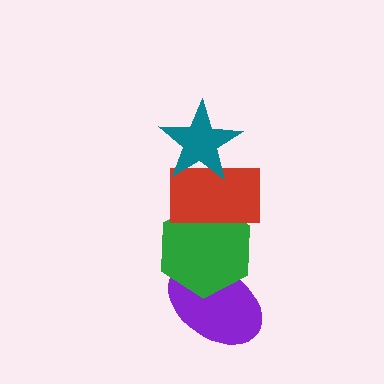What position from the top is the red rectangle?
The red rectangle is 2nd from the top.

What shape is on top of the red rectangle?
The teal star is on top of the red rectangle.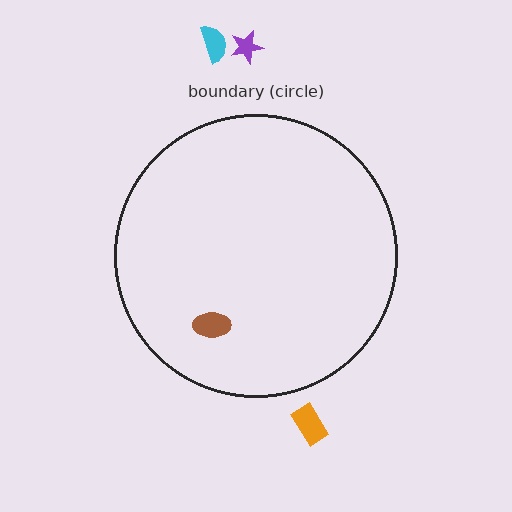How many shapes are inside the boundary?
1 inside, 3 outside.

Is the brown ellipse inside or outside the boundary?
Inside.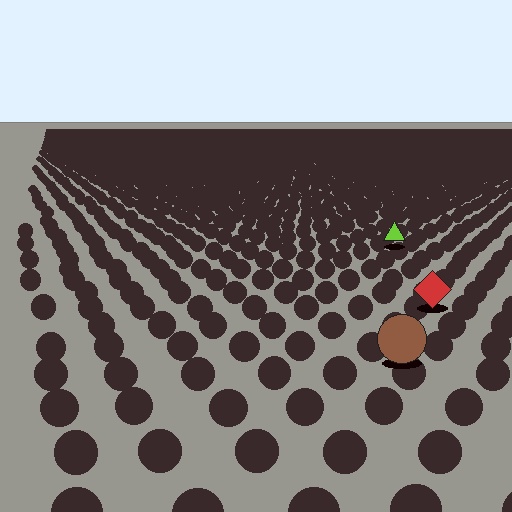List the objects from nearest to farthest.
From nearest to farthest: the brown circle, the red diamond, the lime triangle.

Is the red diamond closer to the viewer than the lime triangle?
Yes. The red diamond is closer — you can tell from the texture gradient: the ground texture is coarser near it.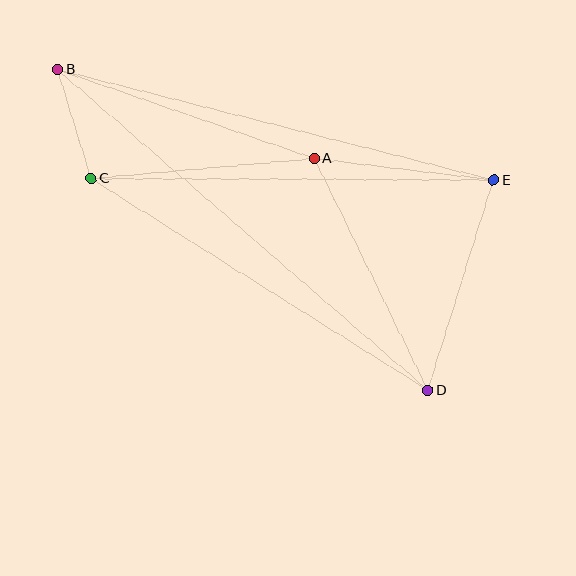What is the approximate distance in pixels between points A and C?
The distance between A and C is approximately 224 pixels.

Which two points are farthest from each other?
Points B and D are farthest from each other.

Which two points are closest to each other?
Points B and C are closest to each other.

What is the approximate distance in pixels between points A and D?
The distance between A and D is approximately 259 pixels.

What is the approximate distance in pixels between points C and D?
The distance between C and D is approximately 398 pixels.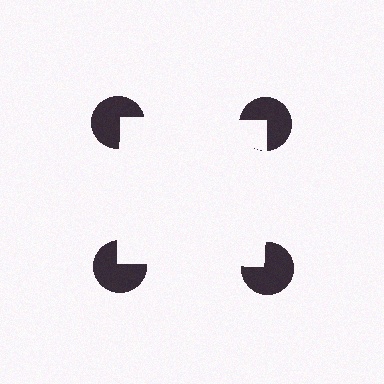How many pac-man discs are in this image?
There are 4 — one at each vertex of the illusory square.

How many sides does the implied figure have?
4 sides.